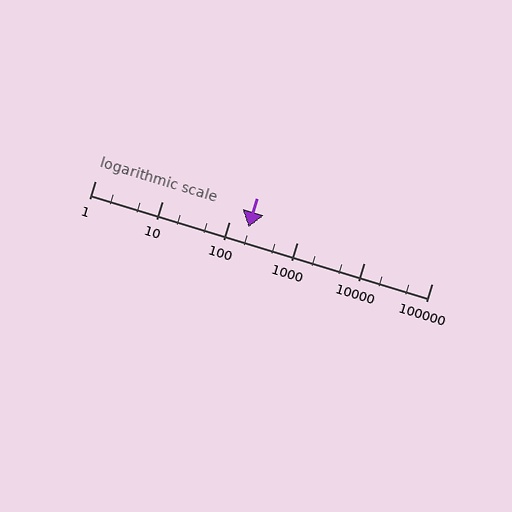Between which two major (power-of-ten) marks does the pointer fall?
The pointer is between 100 and 1000.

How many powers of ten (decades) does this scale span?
The scale spans 5 decades, from 1 to 100000.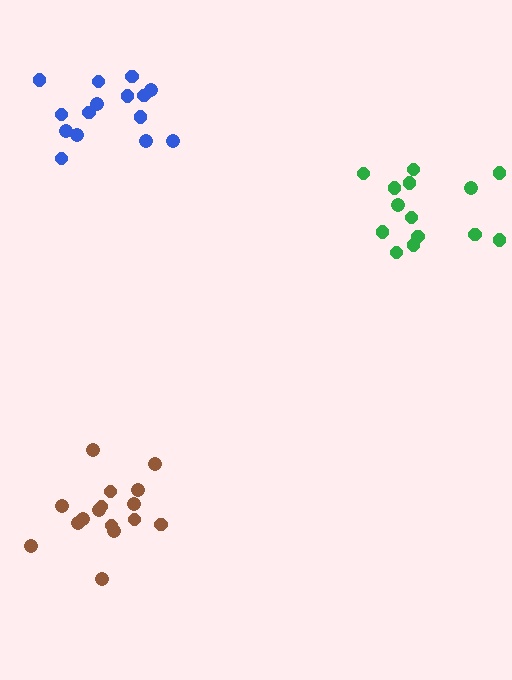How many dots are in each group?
Group 1: 14 dots, Group 2: 16 dots, Group 3: 15 dots (45 total).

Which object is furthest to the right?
The green cluster is rightmost.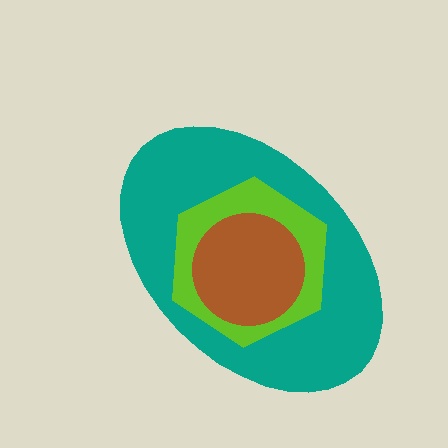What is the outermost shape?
The teal ellipse.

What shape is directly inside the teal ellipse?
The lime hexagon.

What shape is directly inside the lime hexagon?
The brown circle.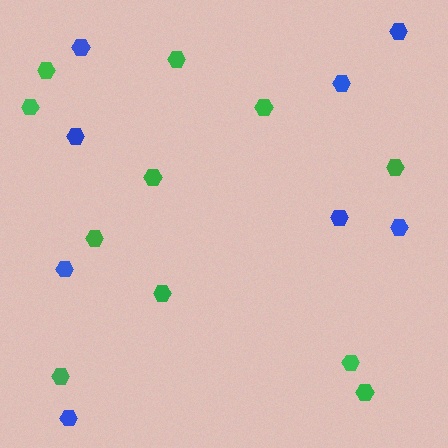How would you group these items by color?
There are 2 groups: one group of green hexagons (11) and one group of blue hexagons (8).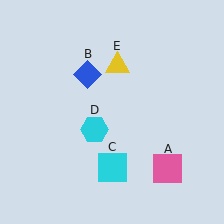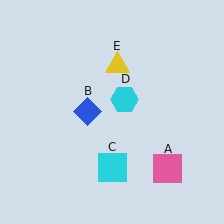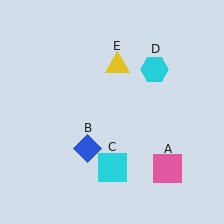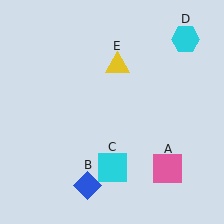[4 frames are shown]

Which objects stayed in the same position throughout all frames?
Pink square (object A) and cyan square (object C) and yellow triangle (object E) remained stationary.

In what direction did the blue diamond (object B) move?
The blue diamond (object B) moved down.